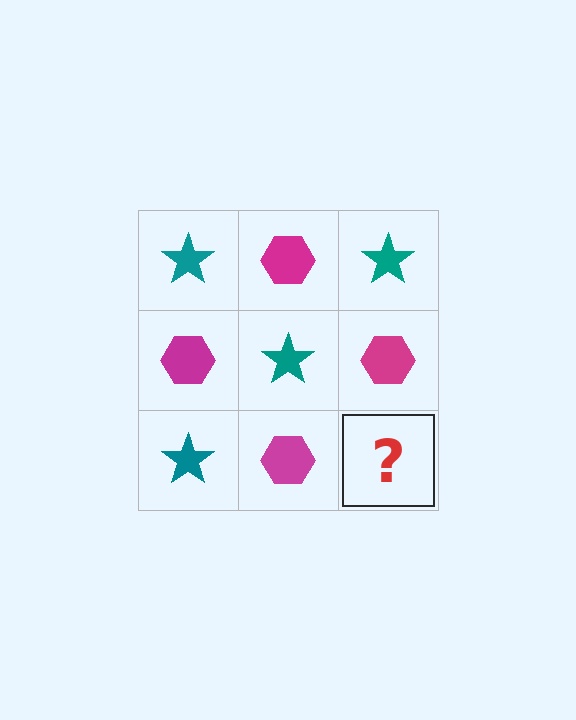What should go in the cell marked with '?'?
The missing cell should contain a teal star.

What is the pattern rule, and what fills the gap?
The rule is that it alternates teal star and magenta hexagon in a checkerboard pattern. The gap should be filled with a teal star.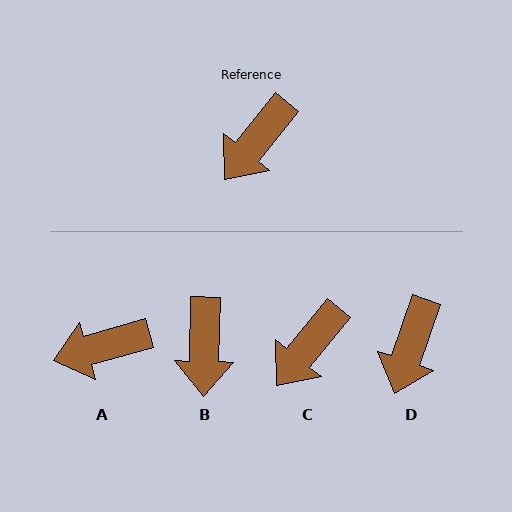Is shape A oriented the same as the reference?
No, it is off by about 35 degrees.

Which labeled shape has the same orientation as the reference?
C.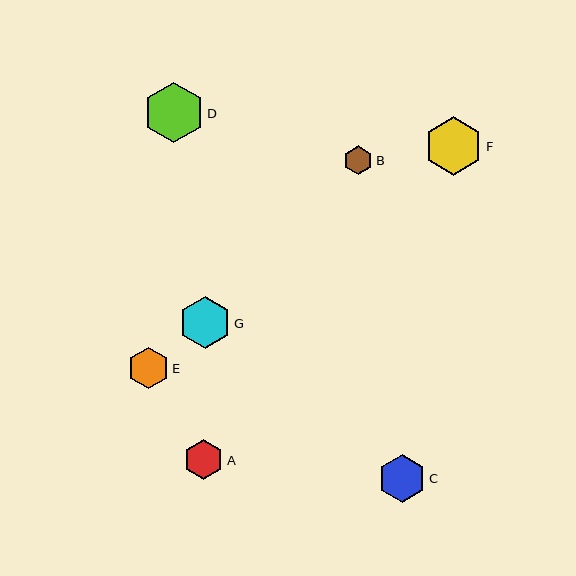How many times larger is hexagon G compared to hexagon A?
Hexagon G is approximately 1.3 times the size of hexagon A.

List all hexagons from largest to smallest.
From largest to smallest: D, F, G, C, E, A, B.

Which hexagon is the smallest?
Hexagon B is the smallest with a size of approximately 29 pixels.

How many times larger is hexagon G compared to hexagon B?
Hexagon G is approximately 1.8 times the size of hexagon B.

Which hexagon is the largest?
Hexagon D is the largest with a size of approximately 60 pixels.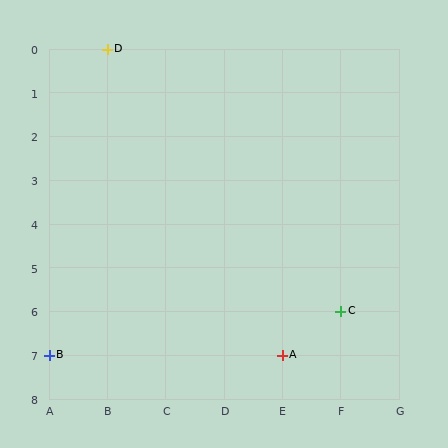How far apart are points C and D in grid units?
Points C and D are 4 columns and 6 rows apart (about 7.2 grid units diagonally).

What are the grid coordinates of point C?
Point C is at grid coordinates (F, 6).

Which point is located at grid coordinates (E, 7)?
Point A is at (E, 7).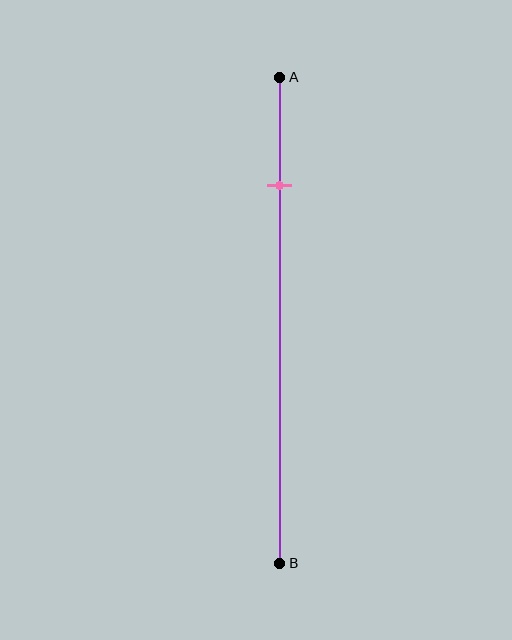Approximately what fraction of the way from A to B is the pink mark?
The pink mark is approximately 20% of the way from A to B.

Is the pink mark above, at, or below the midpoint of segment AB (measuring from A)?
The pink mark is above the midpoint of segment AB.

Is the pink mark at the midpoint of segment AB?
No, the mark is at about 20% from A, not at the 50% midpoint.